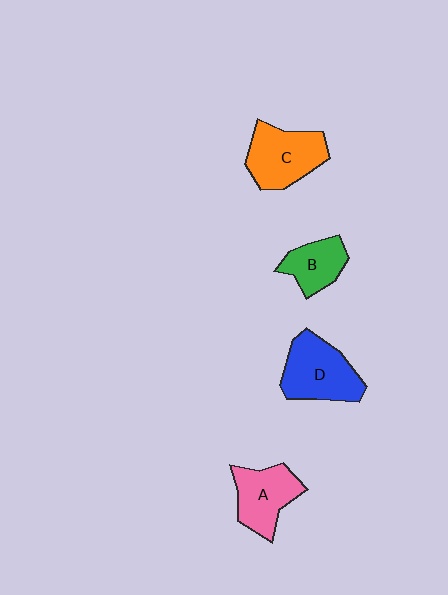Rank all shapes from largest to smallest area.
From largest to smallest: D (blue), C (orange), A (pink), B (green).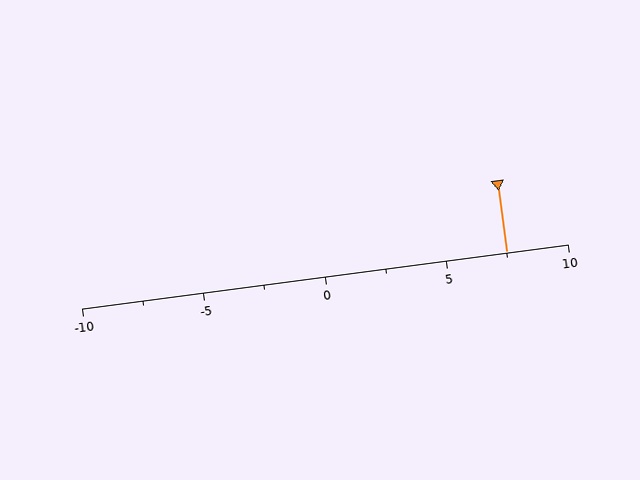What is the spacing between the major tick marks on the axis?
The major ticks are spaced 5 apart.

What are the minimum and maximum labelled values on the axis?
The axis runs from -10 to 10.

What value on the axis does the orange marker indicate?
The marker indicates approximately 7.5.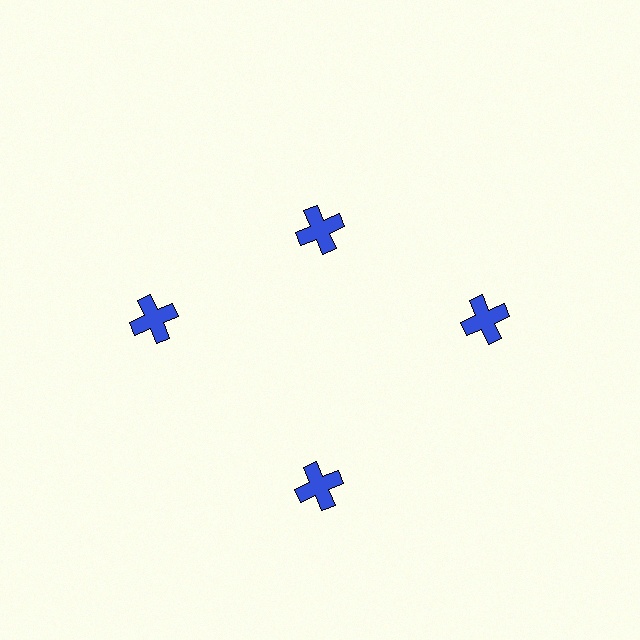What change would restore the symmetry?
The symmetry would be restored by moving it outward, back onto the ring so that all 4 crosses sit at equal angles and equal distance from the center.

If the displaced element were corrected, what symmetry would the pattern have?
It would have 4-fold rotational symmetry — the pattern would map onto itself every 90 degrees.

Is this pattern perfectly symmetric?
No. The 4 blue crosses are arranged in a ring, but one element near the 12 o'clock position is pulled inward toward the center, breaking the 4-fold rotational symmetry.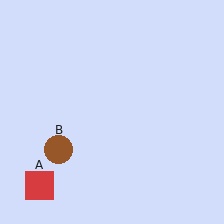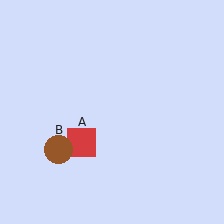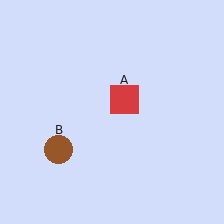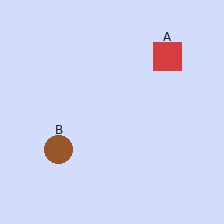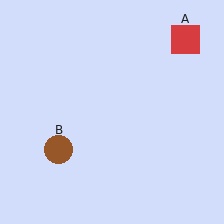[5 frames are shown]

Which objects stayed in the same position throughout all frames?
Brown circle (object B) remained stationary.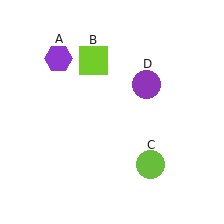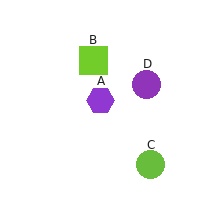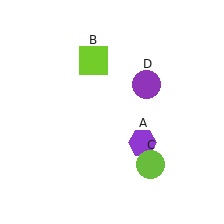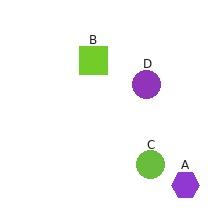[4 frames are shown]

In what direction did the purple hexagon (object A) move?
The purple hexagon (object A) moved down and to the right.